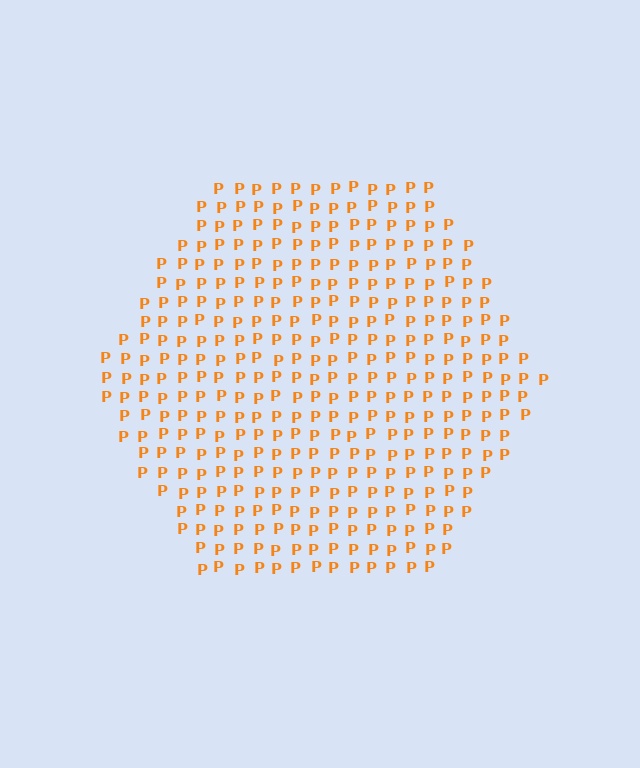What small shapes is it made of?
It is made of small letter P's.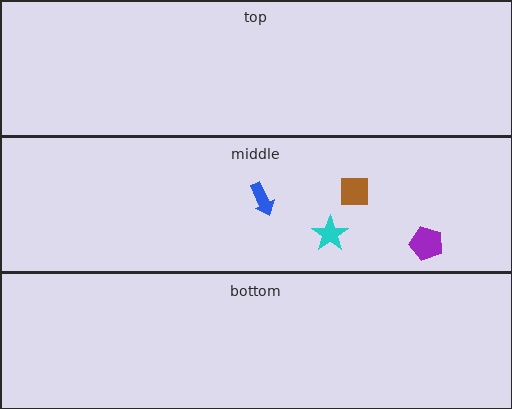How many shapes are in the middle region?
4.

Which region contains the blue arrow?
The middle region.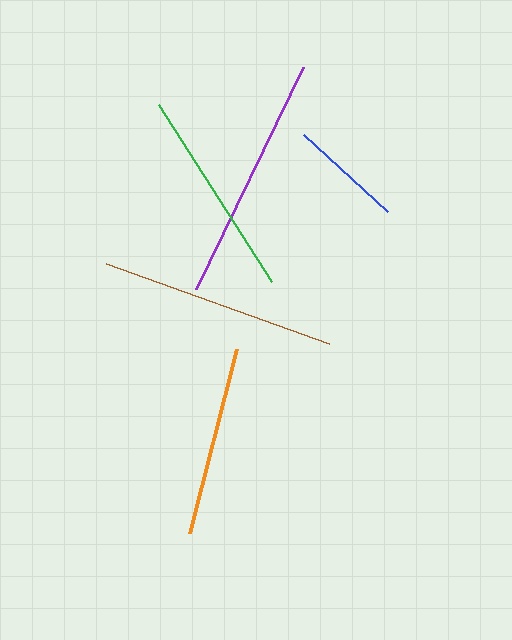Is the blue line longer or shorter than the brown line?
The brown line is longer than the blue line.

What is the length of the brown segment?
The brown segment is approximately 237 pixels long.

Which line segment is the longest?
The purple line is the longest at approximately 246 pixels.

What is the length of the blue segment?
The blue segment is approximately 113 pixels long.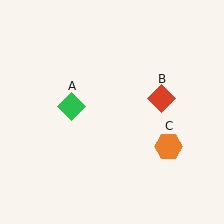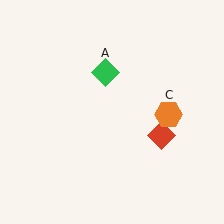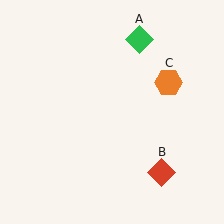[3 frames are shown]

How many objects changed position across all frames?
3 objects changed position: green diamond (object A), red diamond (object B), orange hexagon (object C).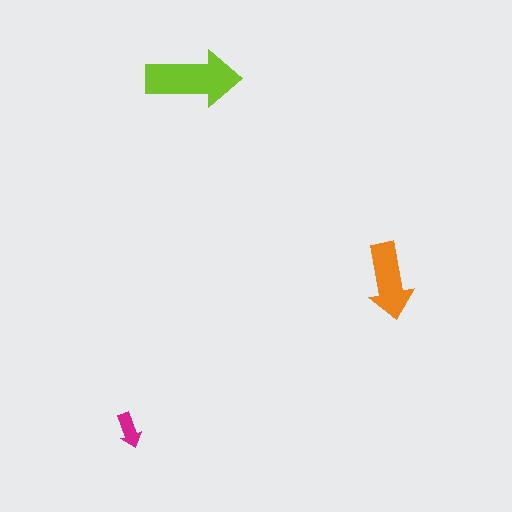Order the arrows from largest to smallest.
the lime one, the orange one, the magenta one.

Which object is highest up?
The lime arrow is topmost.